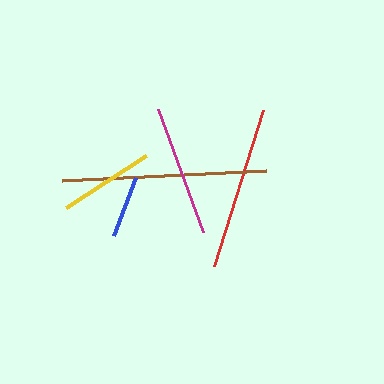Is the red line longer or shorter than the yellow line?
The red line is longer than the yellow line.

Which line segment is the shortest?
The blue line is the shortest at approximately 62 pixels.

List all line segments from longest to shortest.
From longest to shortest: brown, red, magenta, yellow, blue.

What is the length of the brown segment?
The brown segment is approximately 204 pixels long.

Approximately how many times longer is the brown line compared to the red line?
The brown line is approximately 1.3 times the length of the red line.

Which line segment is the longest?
The brown line is the longest at approximately 204 pixels.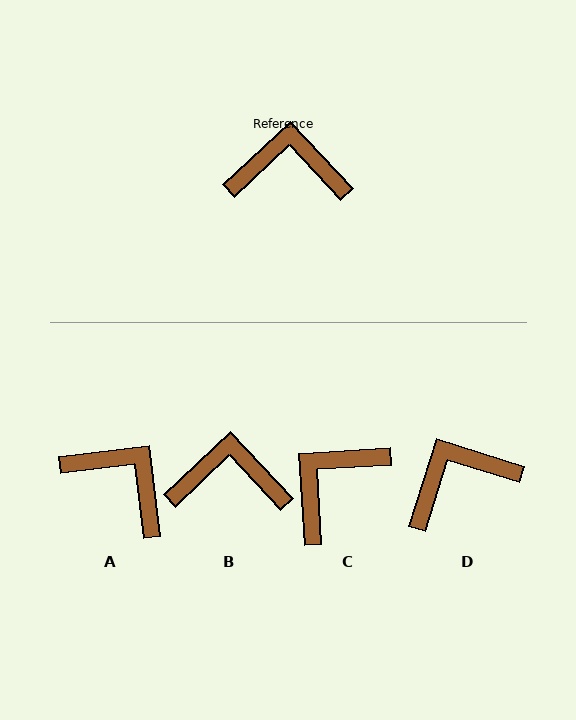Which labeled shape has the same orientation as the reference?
B.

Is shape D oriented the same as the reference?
No, it is off by about 30 degrees.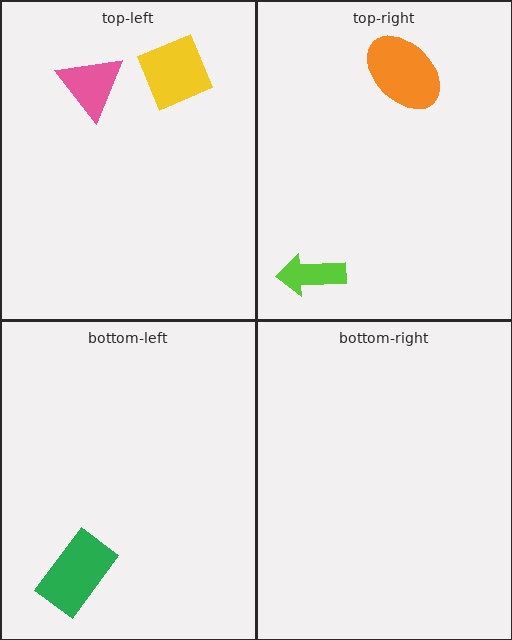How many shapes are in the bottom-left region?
1.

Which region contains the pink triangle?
The top-left region.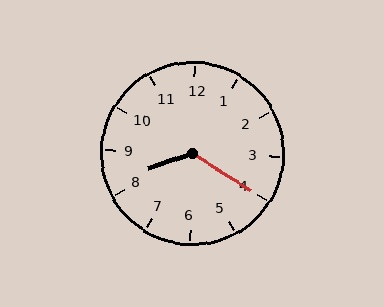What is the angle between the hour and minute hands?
Approximately 130 degrees.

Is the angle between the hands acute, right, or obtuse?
It is obtuse.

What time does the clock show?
8:20.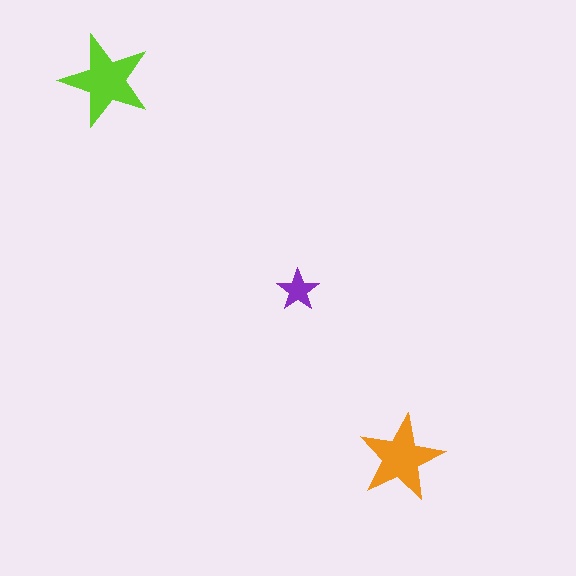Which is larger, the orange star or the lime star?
The lime one.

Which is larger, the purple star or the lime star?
The lime one.